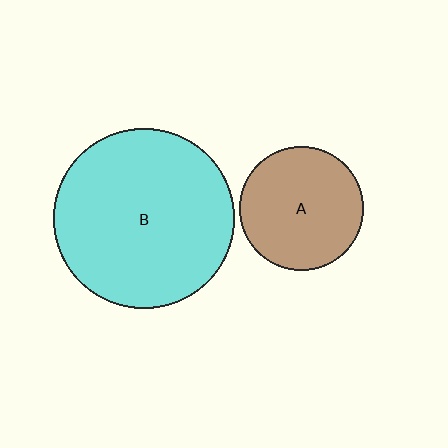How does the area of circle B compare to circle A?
Approximately 2.1 times.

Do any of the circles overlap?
No, none of the circles overlap.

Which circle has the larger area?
Circle B (cyan).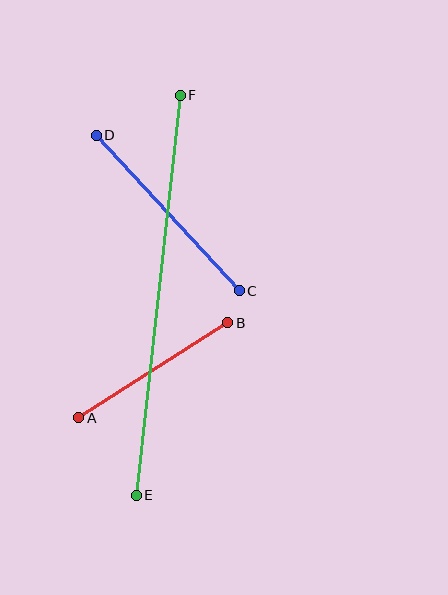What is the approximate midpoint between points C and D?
The midpoint is at approximately (168, 213) pixels.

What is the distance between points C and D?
The distance is approximately 211 pixels.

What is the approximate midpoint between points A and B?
The midpoint is at approximately (153, 370) pixels.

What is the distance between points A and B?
The distance is approximately 177 pixels.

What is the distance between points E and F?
The distance is approximately 402 pixels.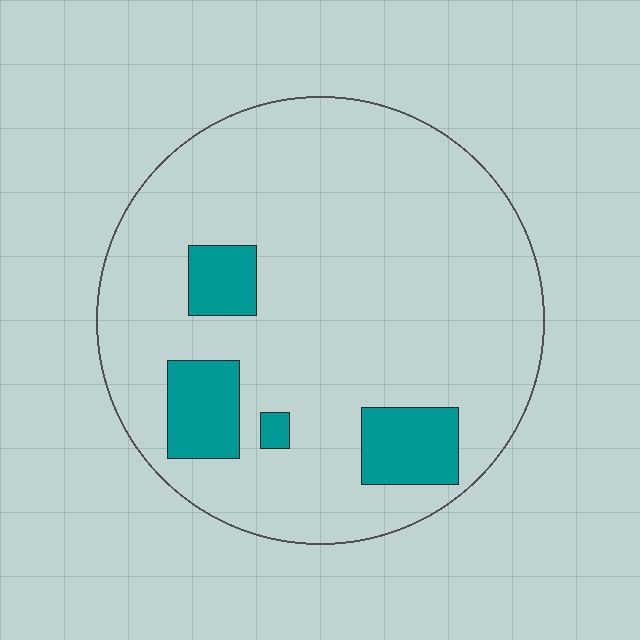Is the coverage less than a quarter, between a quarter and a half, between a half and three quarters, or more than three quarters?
Less than a quarter.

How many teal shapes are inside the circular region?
4.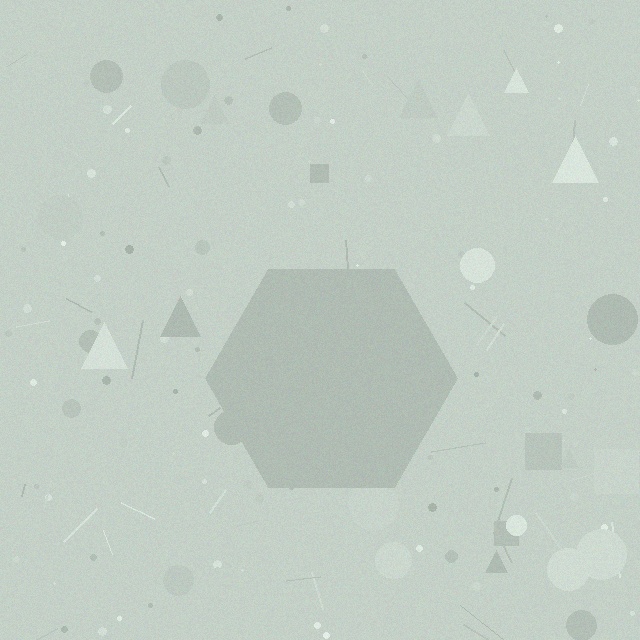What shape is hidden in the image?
A hexagon is hidden in the image.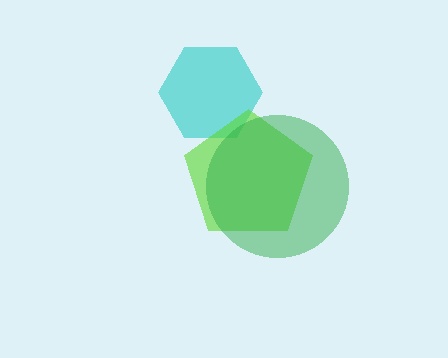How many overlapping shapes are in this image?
There are 3 overlapping shapes in the image.